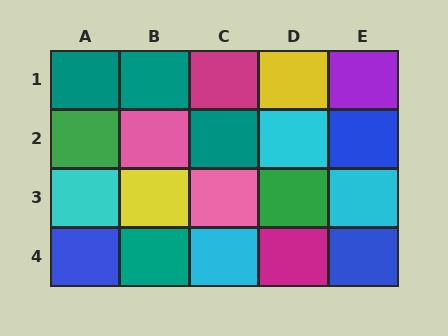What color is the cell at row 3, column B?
Yellow.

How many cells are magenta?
2 cells are magenta.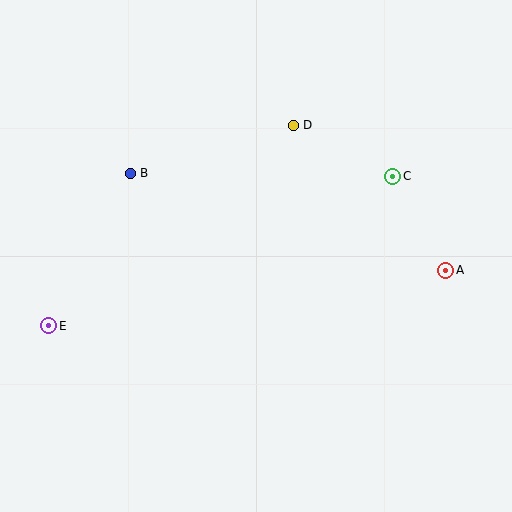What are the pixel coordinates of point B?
Point B is at (130, 173).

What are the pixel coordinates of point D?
Point D is at (293, 125).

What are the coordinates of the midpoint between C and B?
The midpoint between C and B is at (261, 175).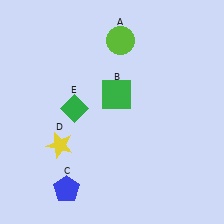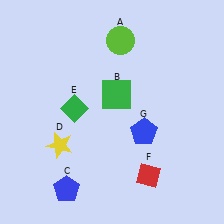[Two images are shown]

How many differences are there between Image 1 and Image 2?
There are 2 differences between the two images.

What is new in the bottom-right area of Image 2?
A blue pentagon (G) was added in the bottom-right area of Image 2.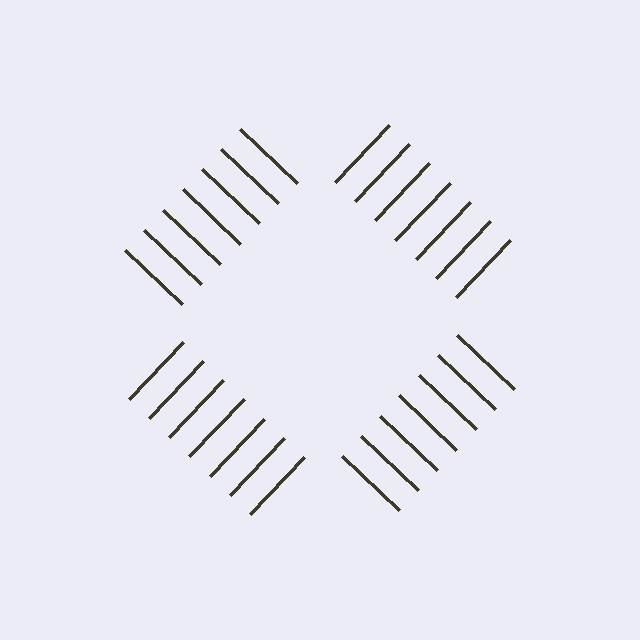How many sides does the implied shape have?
4 sides — the line-ends trace a square.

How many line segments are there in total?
28 — 7 along each of the 4 edges.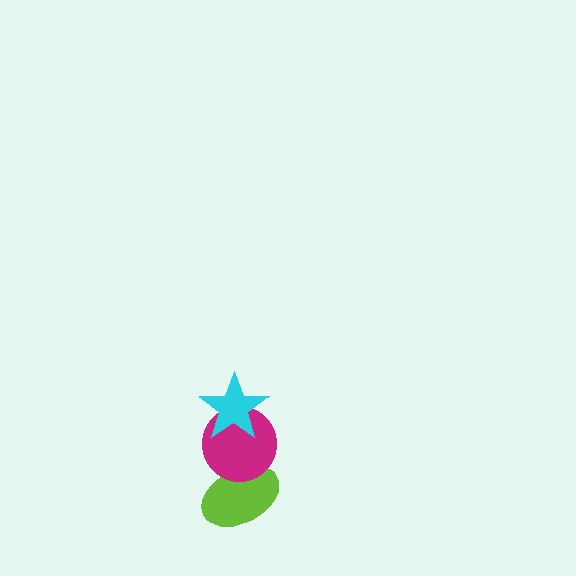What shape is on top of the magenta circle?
The cyan star is on top of the magenta circle.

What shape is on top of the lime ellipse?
The magenta circle is on top of the lime ellipse.